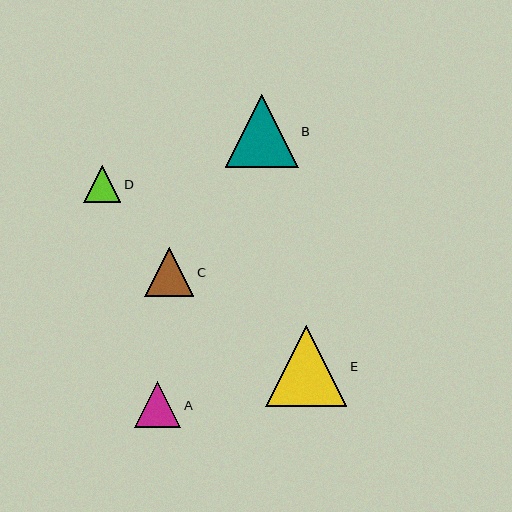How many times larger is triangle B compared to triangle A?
Triangle B is approximately 1.6 times the size of triangle A.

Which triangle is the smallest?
Triangle D is the smallest with a size of approximately 37 pixels.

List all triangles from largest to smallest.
From largest to smallest: E, B, C, A, D.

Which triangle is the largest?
Triangle E is the largest with a size of approximately 81 pixels.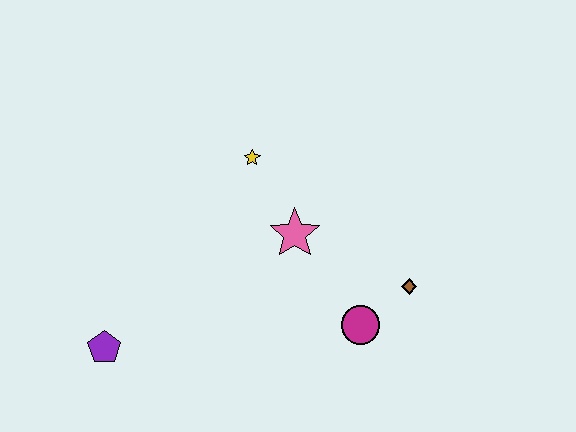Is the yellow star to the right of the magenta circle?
No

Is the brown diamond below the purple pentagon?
No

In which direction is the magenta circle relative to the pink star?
The magenta circle is below the pink star.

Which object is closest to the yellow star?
The pink star is closest to the yellow star.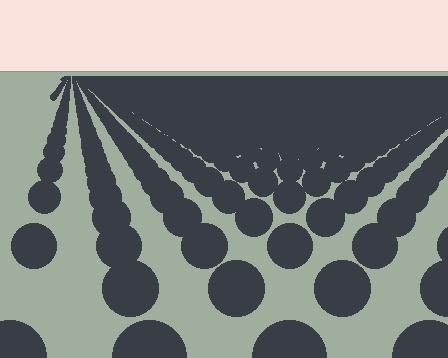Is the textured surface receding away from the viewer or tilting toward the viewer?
The surface is receding away from the viewer. Texture elements get smaller and denser toward the top.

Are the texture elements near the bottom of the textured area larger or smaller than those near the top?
Larger. Near the bottom, elements are closer to the viewer and appear at a bigger on-screen size.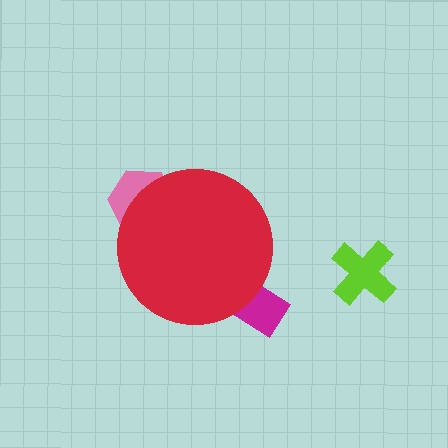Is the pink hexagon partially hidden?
Yes, the pink hexagon is partially hidden behind the red circle.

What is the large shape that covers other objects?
A red circle.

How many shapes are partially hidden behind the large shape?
2 shapes are partially hidden.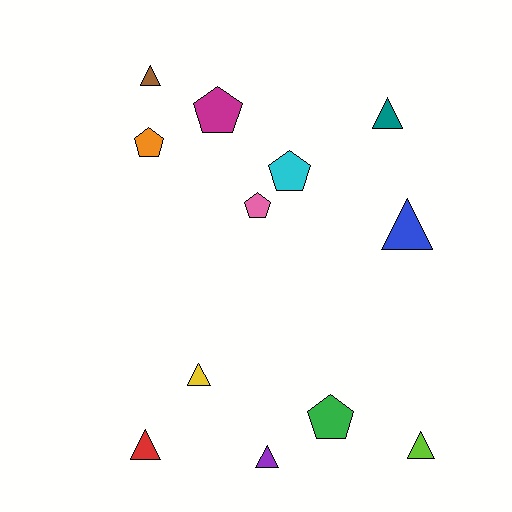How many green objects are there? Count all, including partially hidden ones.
There is 1 green object.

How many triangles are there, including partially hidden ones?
There are 7 triangles.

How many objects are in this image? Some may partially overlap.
There are 12 objects.